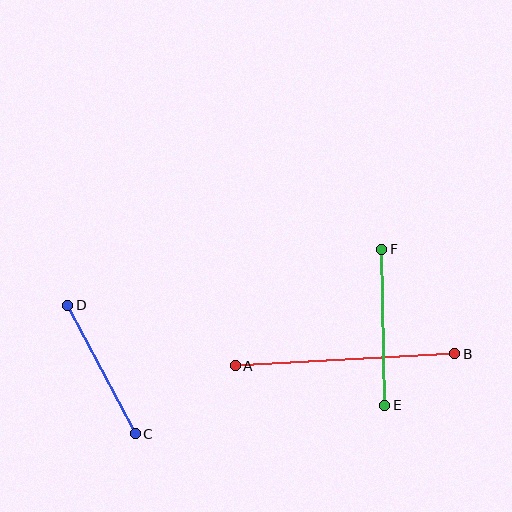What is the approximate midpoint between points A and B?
The midpoint is at approximately (345, 360) pixels.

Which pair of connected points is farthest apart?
Points A and B are farthest apart.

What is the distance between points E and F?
The distance is approximately 156 pixels.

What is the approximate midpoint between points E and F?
The midpoint is at approximately (383, 327) pixels.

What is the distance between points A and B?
The distance is approximately 220 pixels.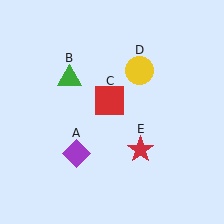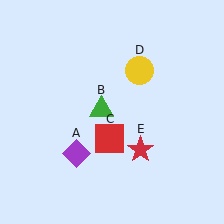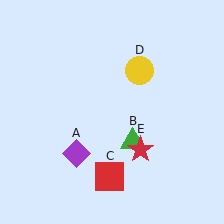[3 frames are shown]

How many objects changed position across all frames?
2 objects changed position: green triangle (object B), red square (object C).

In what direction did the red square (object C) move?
The red square (object C) moved down.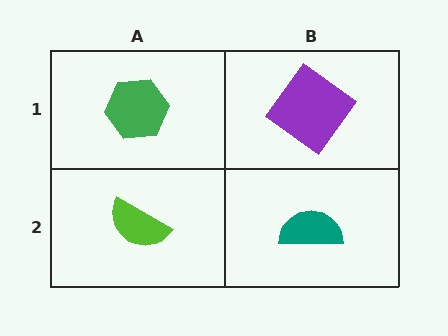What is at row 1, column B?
A purple diamond.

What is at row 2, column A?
A lime semicircle.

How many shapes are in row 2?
2 shapes.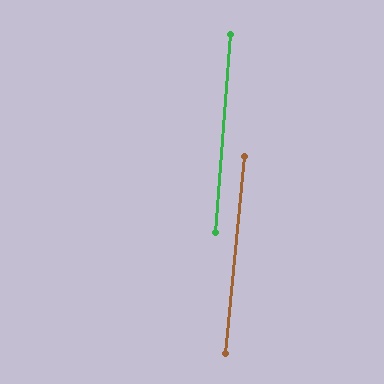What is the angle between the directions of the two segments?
Approximately 1 degree.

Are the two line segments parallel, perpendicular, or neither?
Parallel — their directions differ by only 0.9°.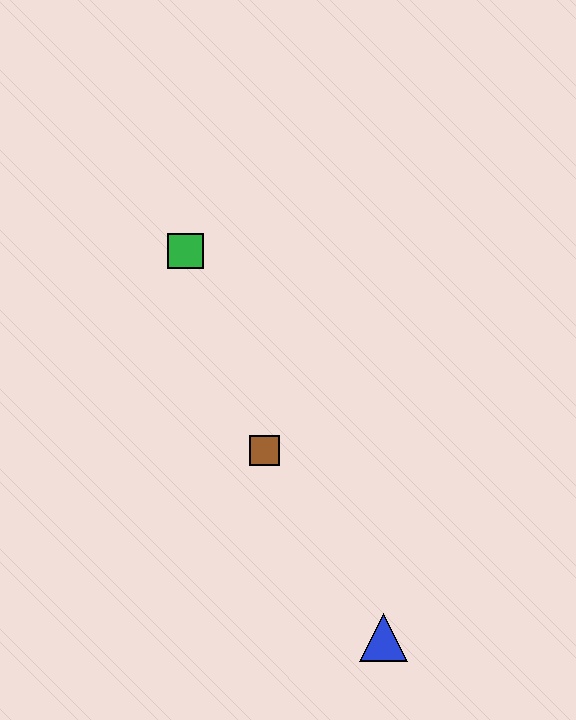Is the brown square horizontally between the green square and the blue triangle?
Yes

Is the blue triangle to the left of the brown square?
No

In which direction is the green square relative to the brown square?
The green square is above the brown square.